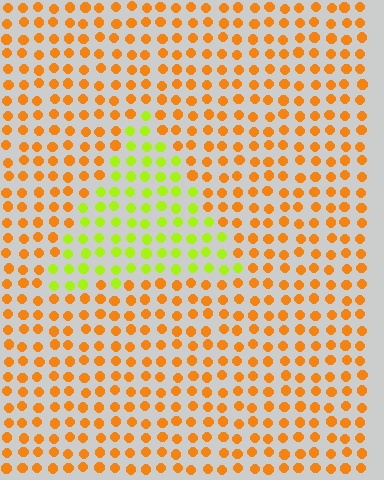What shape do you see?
I see a triangle.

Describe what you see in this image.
The image is filled with small orange elements in a uniform arrangement. A triangle-shaped region is visible where the elements are tinted to a slightly different hue, forming a subtle color boundary.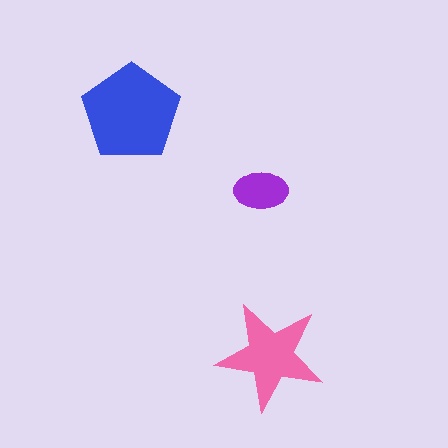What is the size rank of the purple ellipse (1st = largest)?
3rd.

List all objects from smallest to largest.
The purple ellipse, the pink star, the blue pentagon.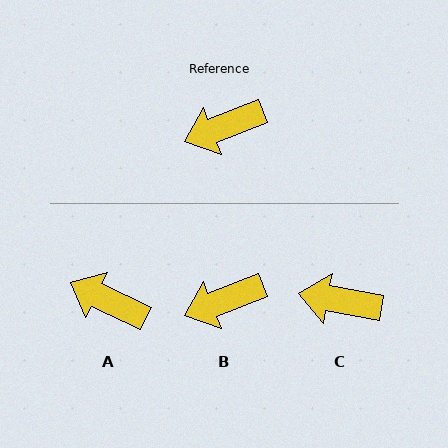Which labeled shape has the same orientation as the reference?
B.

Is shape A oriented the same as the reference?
No, it is off by about 47 degrees.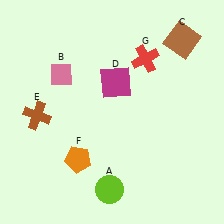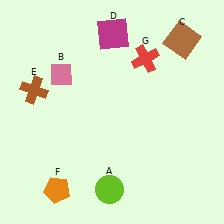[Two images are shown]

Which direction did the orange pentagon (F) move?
The orange pentagon (F) moved down.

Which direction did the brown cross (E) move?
The brown cross (E) moved up.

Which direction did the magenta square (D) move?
The magenta square (D) moved up.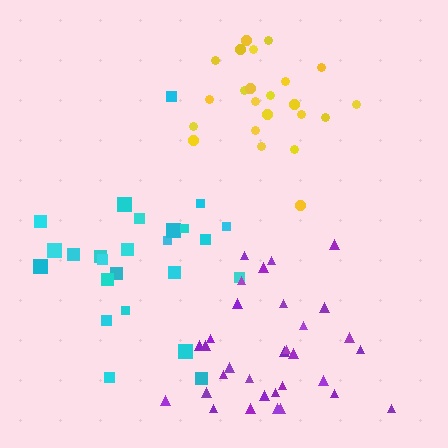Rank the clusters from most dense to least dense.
purple, yellow, cyan.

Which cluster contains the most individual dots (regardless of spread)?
Purple (32).